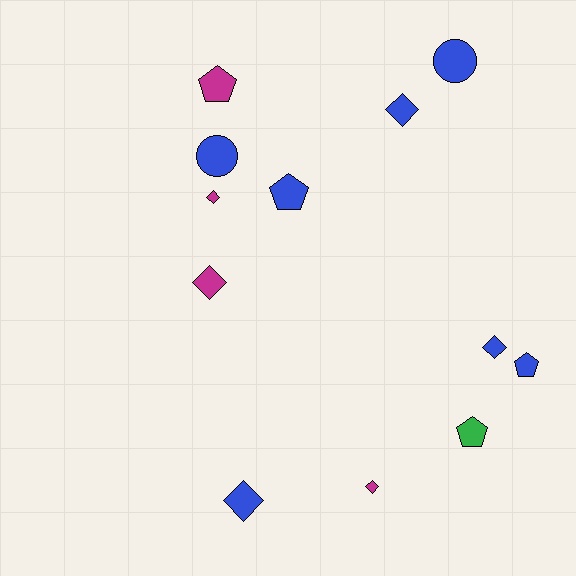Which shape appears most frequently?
Diamond, with 6 objects.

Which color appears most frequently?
Blue, with 7 objects.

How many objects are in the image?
There are 12 objects.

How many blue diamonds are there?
There are 3 blue diamonds.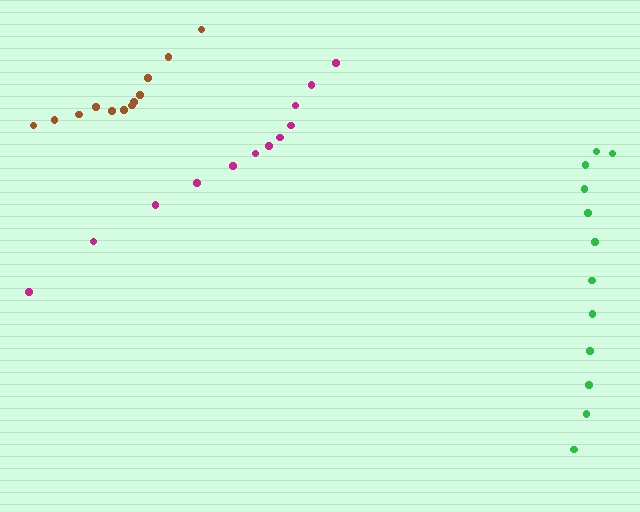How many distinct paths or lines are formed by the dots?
There are 3 distinct paths.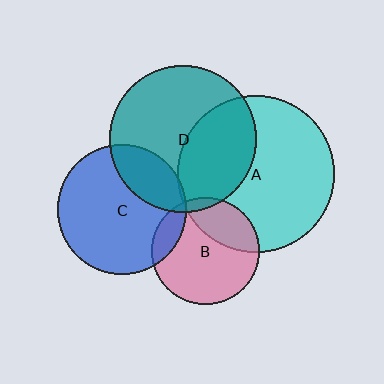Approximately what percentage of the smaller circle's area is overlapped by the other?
Approximately 40%.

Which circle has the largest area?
Circle A (cyan).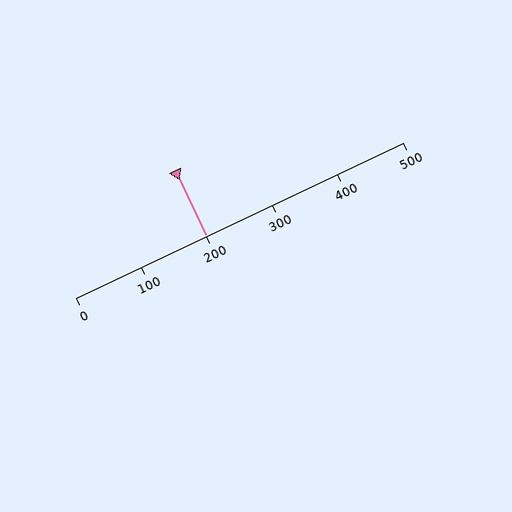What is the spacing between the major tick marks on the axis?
The major ticks are spaced 100 apart.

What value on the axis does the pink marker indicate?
The marker indicates approximately 200.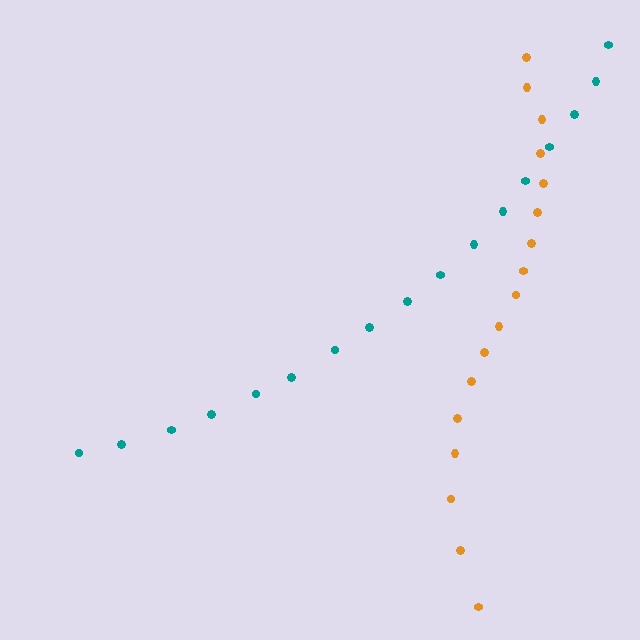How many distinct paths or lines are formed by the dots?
There are 2 distinct paths.